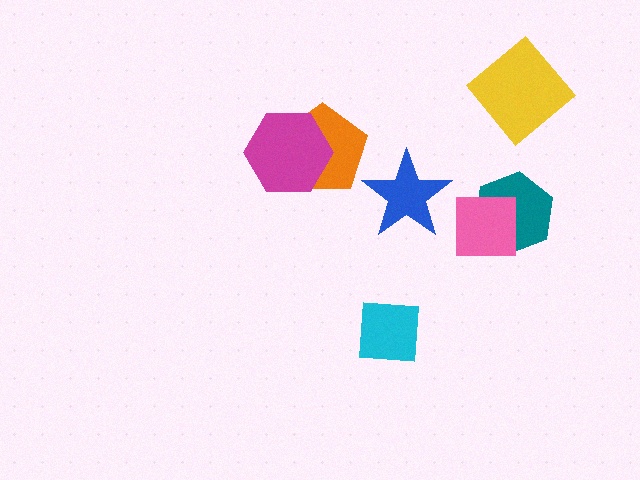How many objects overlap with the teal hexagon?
1 object overlaps with the teal hexagon.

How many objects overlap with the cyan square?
0 objects overlap with the cyan square.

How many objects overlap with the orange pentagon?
1 object overlaps with the orange pentagon.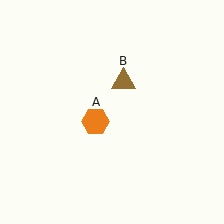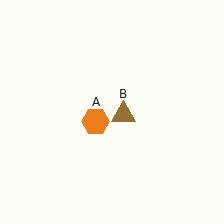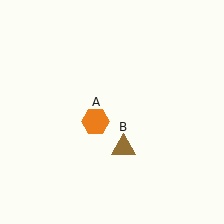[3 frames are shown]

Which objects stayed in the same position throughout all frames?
Orange hexagon (object A) remained stationary.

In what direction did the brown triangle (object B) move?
The brown triangle (object B) moved down.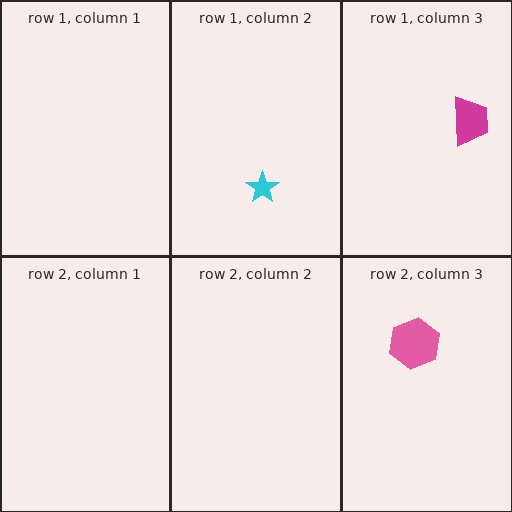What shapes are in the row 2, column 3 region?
The pink hexagon.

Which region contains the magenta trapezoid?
The row 1, column 3 region.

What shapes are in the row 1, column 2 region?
The cyan star.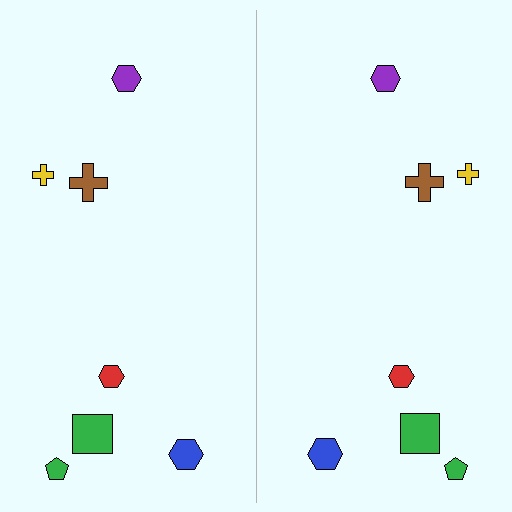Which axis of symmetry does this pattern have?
The pattern has a vertical axis of symmetry running through the center of the image.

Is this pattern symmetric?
Yes, this pattern has bilateral (reflection) symmetry.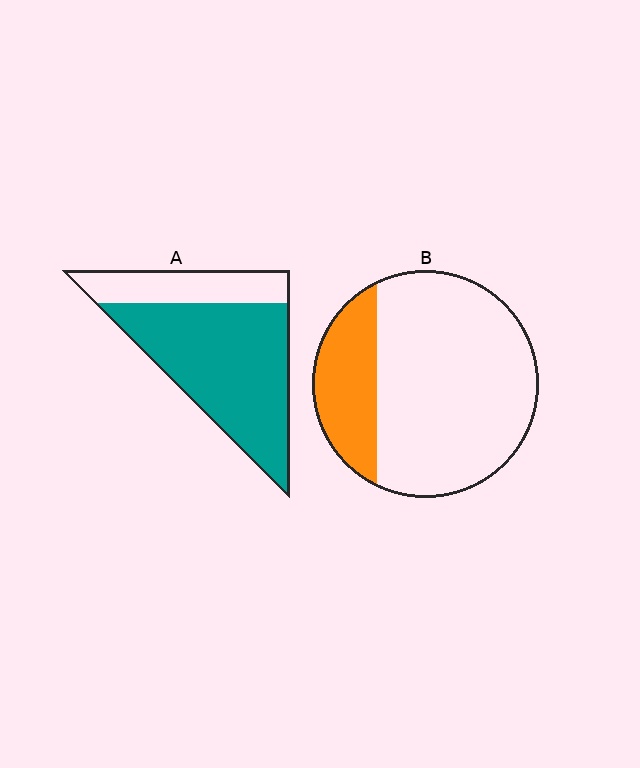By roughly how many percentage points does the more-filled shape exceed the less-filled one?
By roughly 50 percentage points (A over B).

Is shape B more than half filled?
No.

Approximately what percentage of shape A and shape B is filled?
A is approximately 75% and B is approximately 25%.